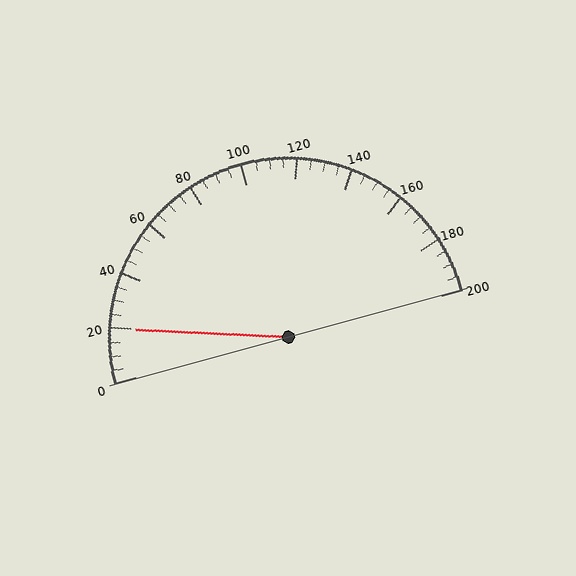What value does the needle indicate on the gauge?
The needle indicates approximately 20.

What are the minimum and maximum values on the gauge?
The gauge ranges from 0 to 200.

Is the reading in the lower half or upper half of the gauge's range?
The reading is in the lower half of the range (0 to 200).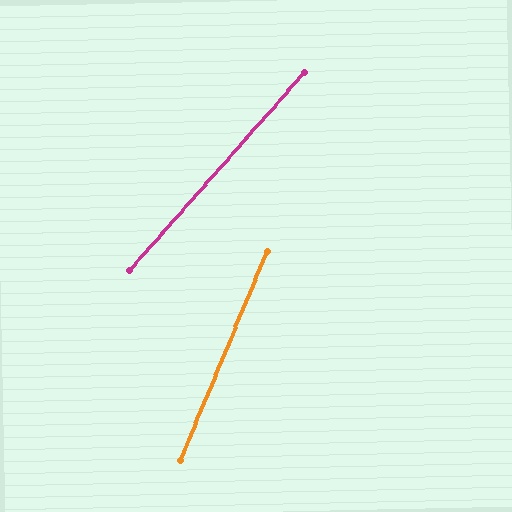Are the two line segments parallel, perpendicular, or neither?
Neither parallel nor perpendicular — they differ by about 19°.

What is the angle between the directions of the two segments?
Approximately 19 degrees.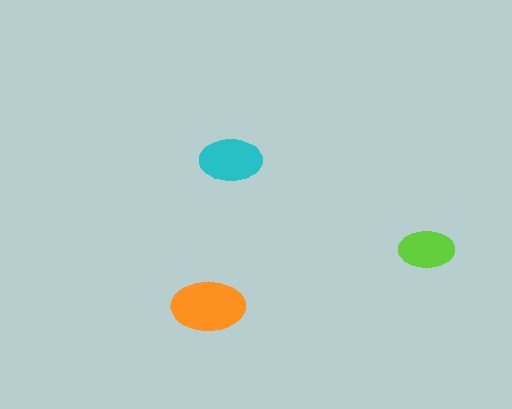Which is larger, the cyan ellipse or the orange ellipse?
The orange one.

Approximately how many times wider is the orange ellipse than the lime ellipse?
About 1.5 times wider.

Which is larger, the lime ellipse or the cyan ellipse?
The cyan one.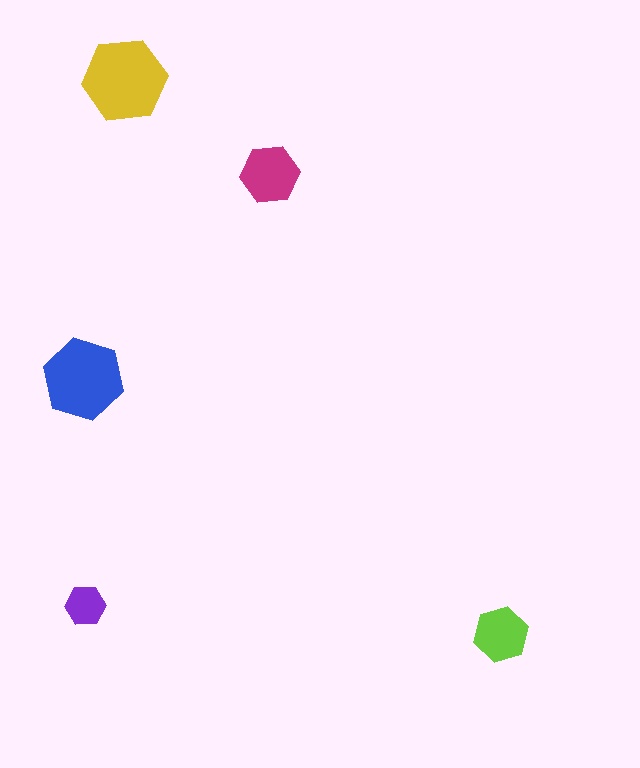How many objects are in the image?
There are 5 objects in the image.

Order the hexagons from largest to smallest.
the yellow one, the blue one, the magenta one, the lime one, the purple one.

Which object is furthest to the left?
The blue hexagon is leftmost.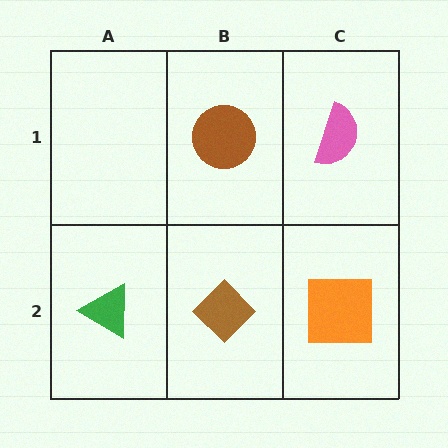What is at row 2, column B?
A brown diamond.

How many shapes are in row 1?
2 shapes.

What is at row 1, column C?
A pink semicircle.